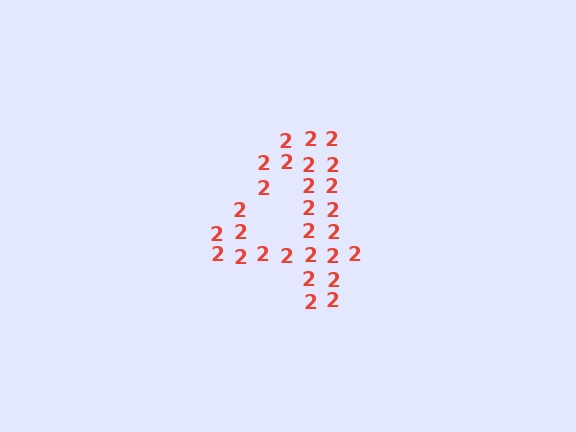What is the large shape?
The large shape is the digit 4.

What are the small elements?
The small elements are digit 2's.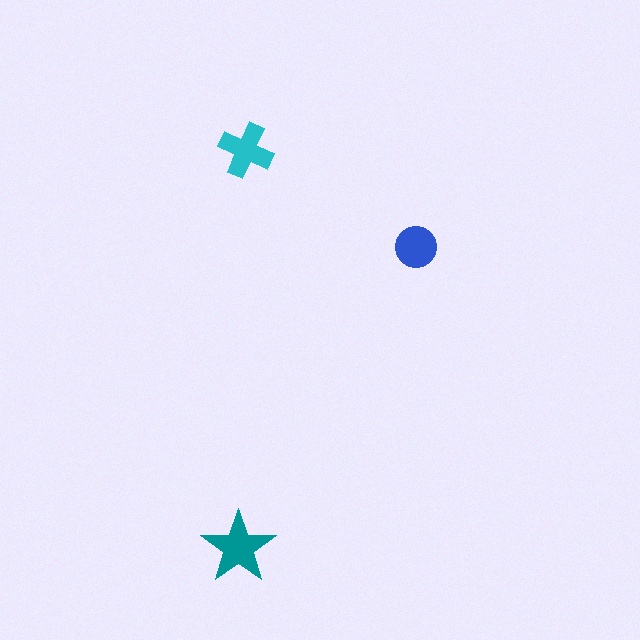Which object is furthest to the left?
The teal star is leftmost.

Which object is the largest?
The teal star.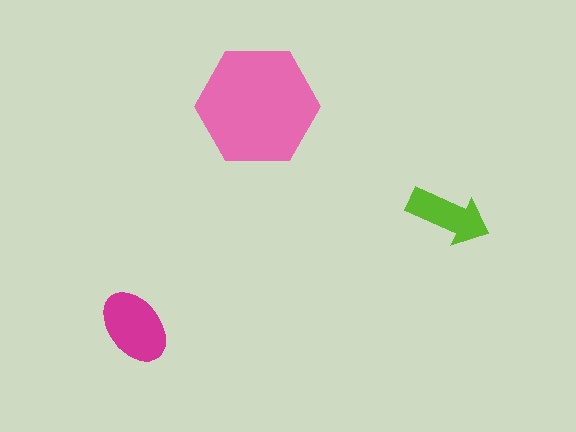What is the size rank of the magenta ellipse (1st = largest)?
2nd.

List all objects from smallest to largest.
The lime arrow, the magenta ellipse, the pink hexagon.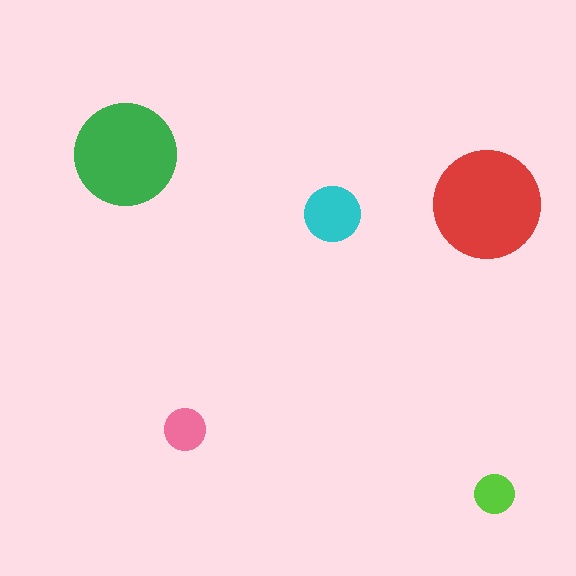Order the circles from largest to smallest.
the red one, the green one, the cyan one, the pink one, the lime one.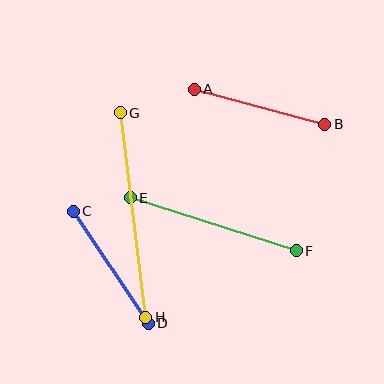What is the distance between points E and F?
The distance is approximately 174 pixels.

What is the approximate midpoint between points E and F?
The midpoint is at approximately (213, 224) pixels.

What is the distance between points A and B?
The distance is approximately 135 pixels.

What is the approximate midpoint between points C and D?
The midpoint is at approximately (111, 267) pixels.